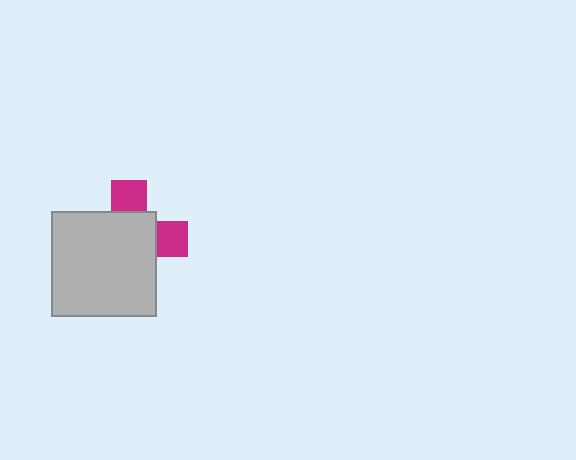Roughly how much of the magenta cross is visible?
A small part of it is visible (roughly 31%).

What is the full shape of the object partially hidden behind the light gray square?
The partially hidden object is a magenta cross.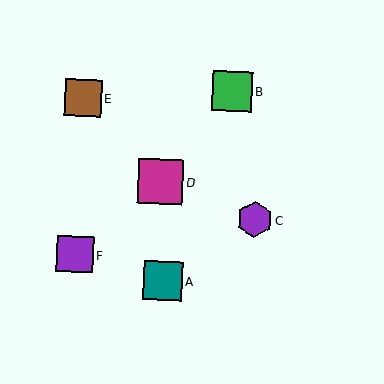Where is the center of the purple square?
The center of the purple square is at (75, 254).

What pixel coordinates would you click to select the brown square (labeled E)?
Click at (83, 98) to select the brown square E.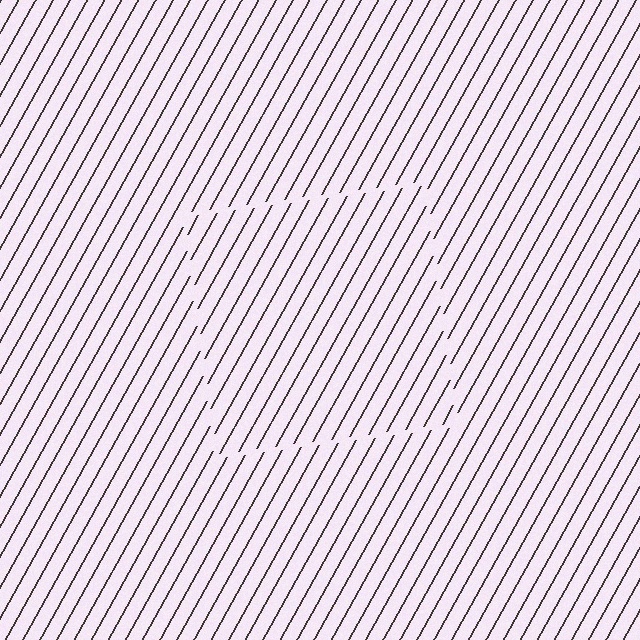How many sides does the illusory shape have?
4 sides — the line-ends trace a square.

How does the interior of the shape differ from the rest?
The interior of the shape contains the same grating, shifted by half a period — the contour is defined by the phase discontinuity where line-ends from the inner and outer gratings abut.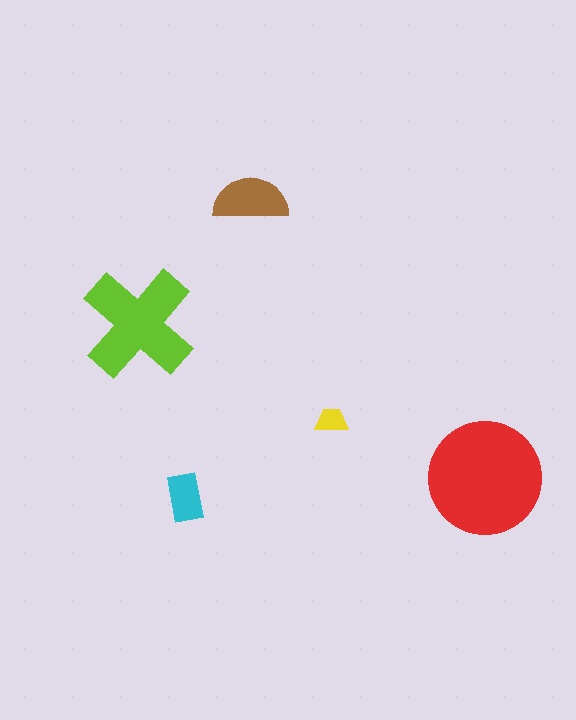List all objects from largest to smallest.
The red circle, the lime cross, the brown semicircle, the cyan rectangle, the yellow trapezoid.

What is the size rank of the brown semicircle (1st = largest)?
3rd.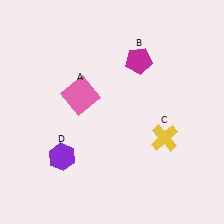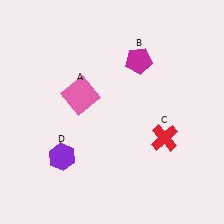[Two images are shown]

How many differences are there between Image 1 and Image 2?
There is 1 difference between the two images.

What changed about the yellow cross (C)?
In Image 1, C is yellow. In Image 2, it changed to red.